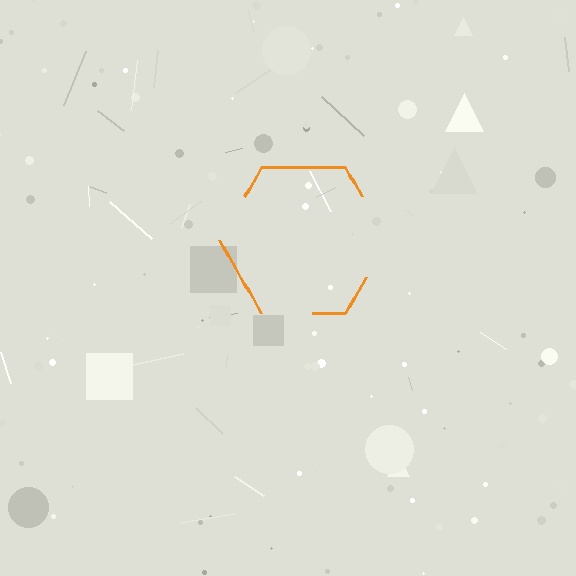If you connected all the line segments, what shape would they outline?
They would outline a hexagon.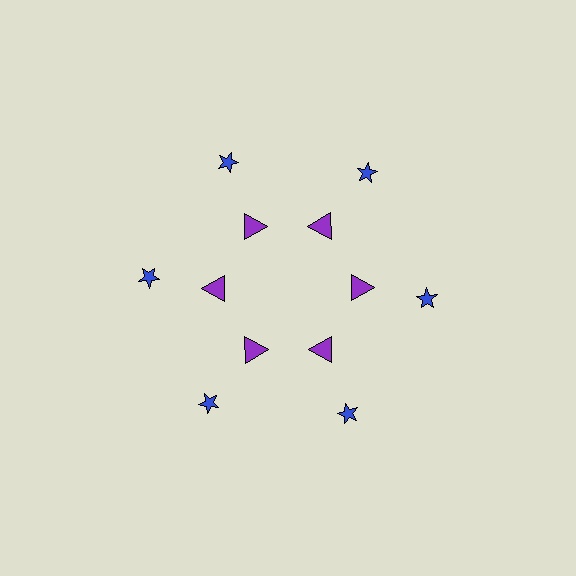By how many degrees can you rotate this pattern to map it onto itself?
The pattern maps onto itself every 60 degrees of rotation.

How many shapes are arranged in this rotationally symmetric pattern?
There are 12 shapes, arranged in 6 groups of 2.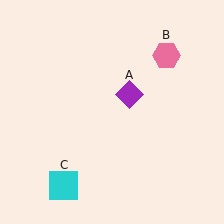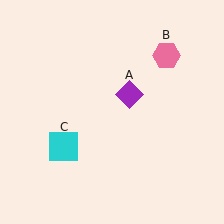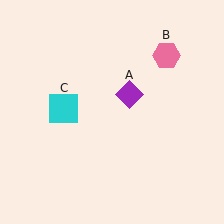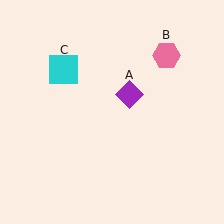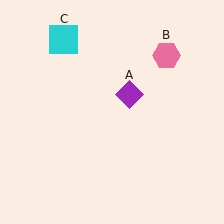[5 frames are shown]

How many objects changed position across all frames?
1 object changed position: cyan square (object C).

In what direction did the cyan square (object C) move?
The cyan square (object C) moved up.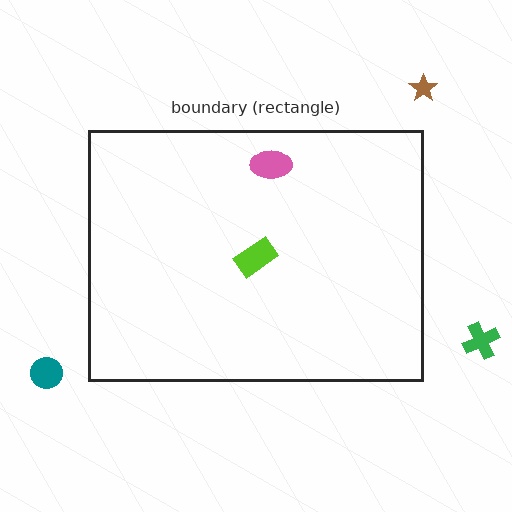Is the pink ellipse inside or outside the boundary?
Inside.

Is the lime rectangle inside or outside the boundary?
Inside.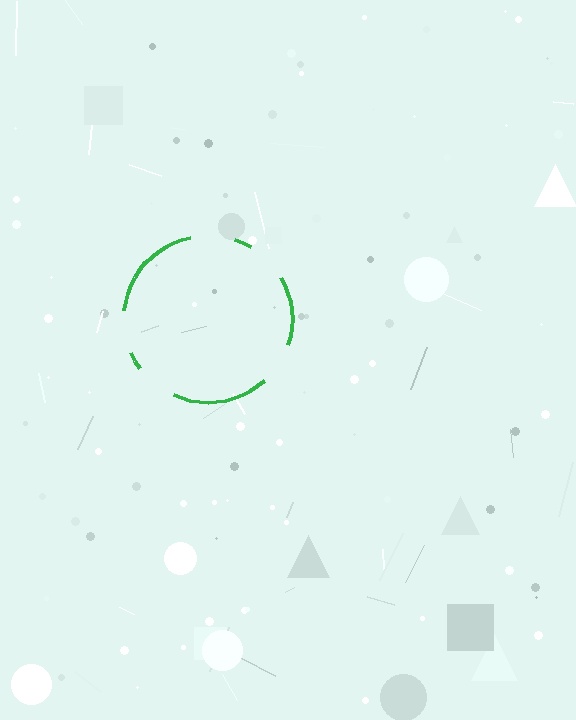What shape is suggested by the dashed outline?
The dashed outline suggests a circle.